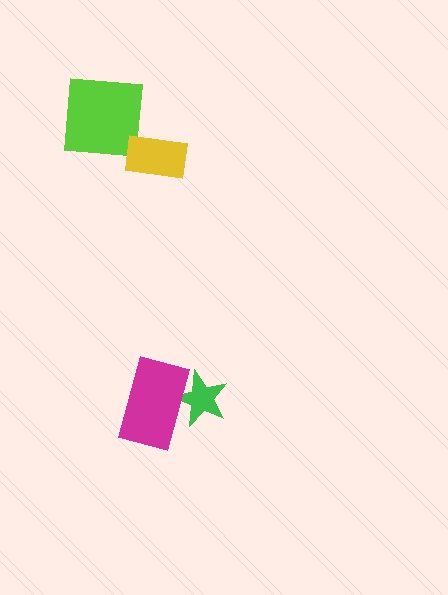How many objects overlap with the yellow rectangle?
0 objects overlap with the yellow rectangle.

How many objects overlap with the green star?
1 object overlaps with the green star.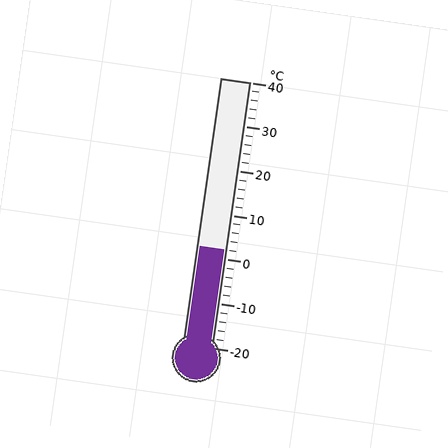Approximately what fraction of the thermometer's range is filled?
The thermometer is filled to approximately 35% of its range.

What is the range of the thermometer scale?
The thermometer scale ranges from -20°C to 40°C.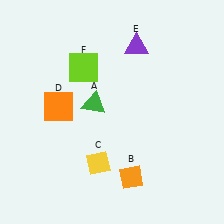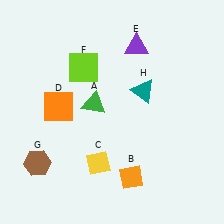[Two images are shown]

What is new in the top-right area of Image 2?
A teal triangle (H) was added in the top-right area of Image 2.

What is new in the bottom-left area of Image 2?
A brown hexagon (G) was added in the bottom-left area of Image 2.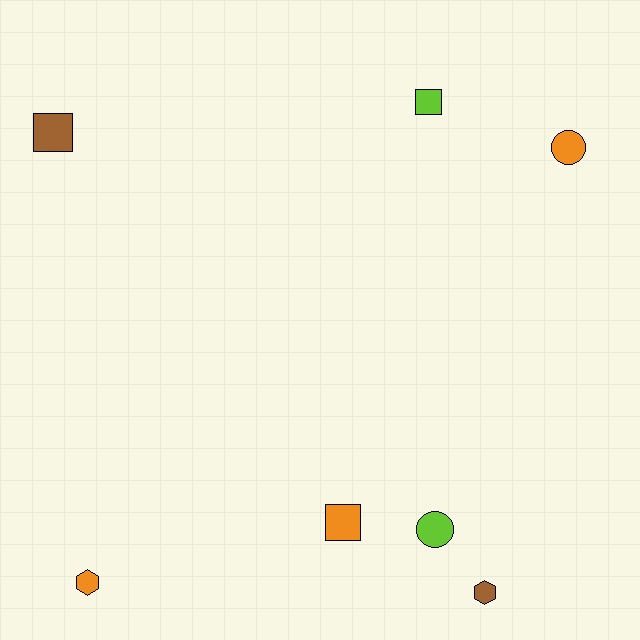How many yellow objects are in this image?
There are no yellow objects.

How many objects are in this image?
There are 7 objects.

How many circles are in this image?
There are 2 circles.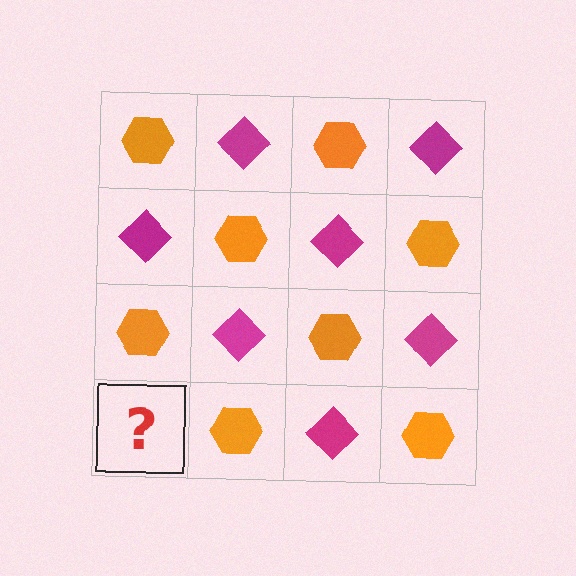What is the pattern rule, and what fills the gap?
The rule is that it alternates orange hexagon and magenta diamond in a checkerboard pattern. The gap should be filled with a magenta diamond.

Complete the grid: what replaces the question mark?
The question mark should be replaced with a magenta diamond.